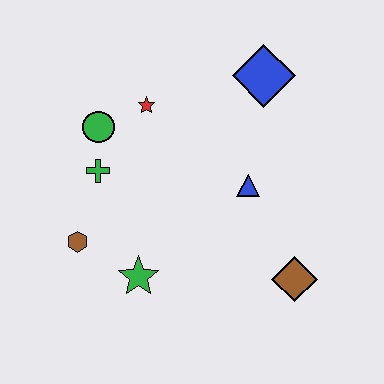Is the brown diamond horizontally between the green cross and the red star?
No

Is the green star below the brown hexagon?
Yes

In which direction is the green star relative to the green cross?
The green star is below the green cross.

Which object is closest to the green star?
The brown hexagon is closest to the green star.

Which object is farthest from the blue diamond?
The brown hexagon is farthest from the blue diamond.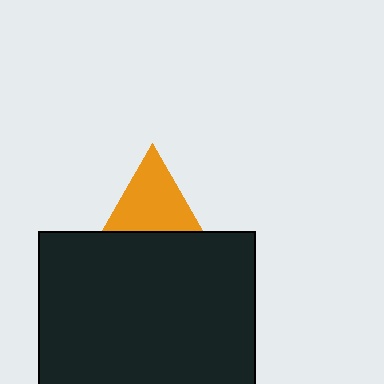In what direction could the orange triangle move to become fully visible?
The orange triangle could move up. That would shift it out from behind the black square entirely.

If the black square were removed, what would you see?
You would see the complete orange triangle.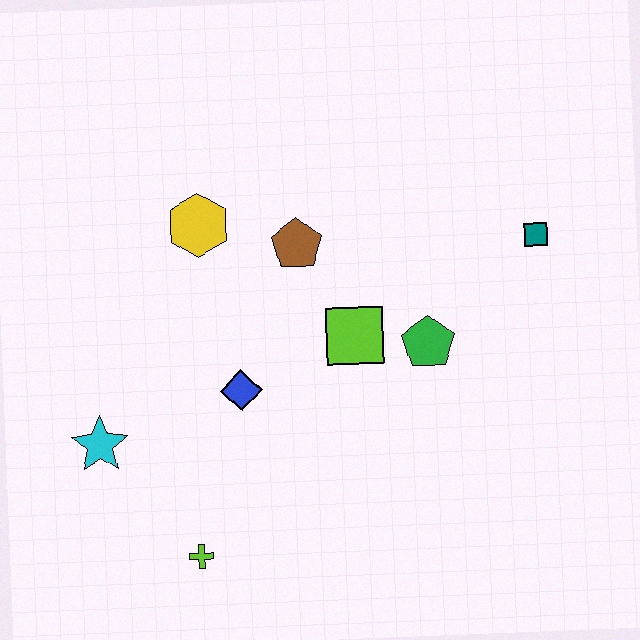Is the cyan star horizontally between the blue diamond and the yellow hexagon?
No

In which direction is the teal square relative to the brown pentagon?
The teal square is to the right of the brown pentagon.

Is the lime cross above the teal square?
No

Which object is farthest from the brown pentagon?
The lime cross is farthest from the brown pentagon.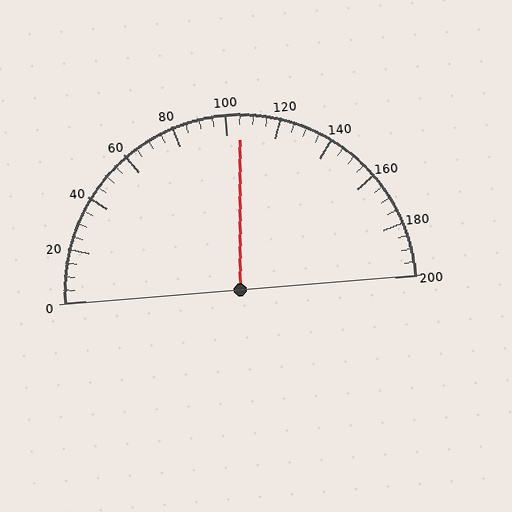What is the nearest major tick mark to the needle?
The nearest major tick mark is 100.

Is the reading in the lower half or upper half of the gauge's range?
The reading is in the upper half of the range (0 to 200).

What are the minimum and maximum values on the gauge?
The gauge ranges from 0 to 200.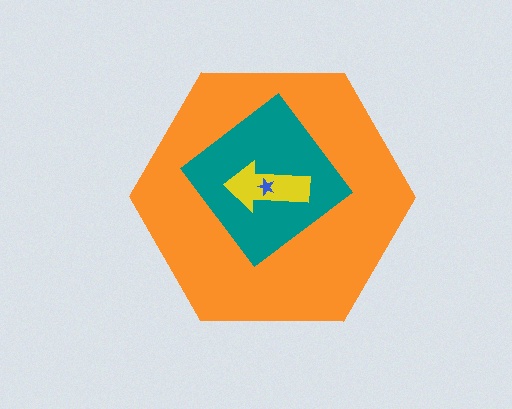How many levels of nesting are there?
4.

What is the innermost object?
The blue star.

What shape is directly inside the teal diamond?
The yellow arrow.